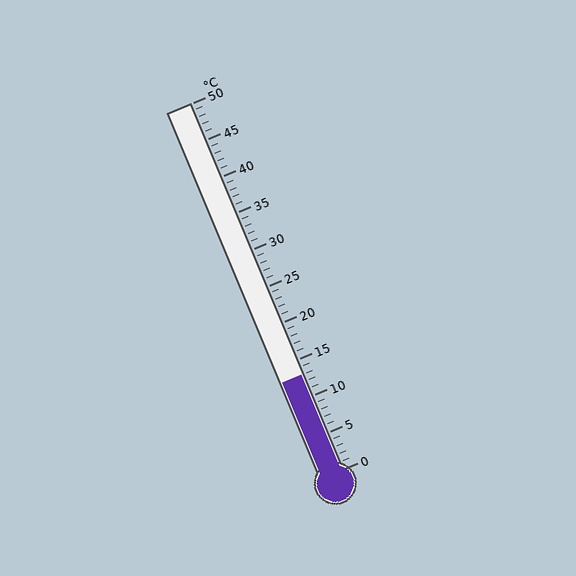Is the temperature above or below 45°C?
The temperature is below 45°C.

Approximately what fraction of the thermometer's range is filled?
The thermometer is filled to approximately 25% of its range.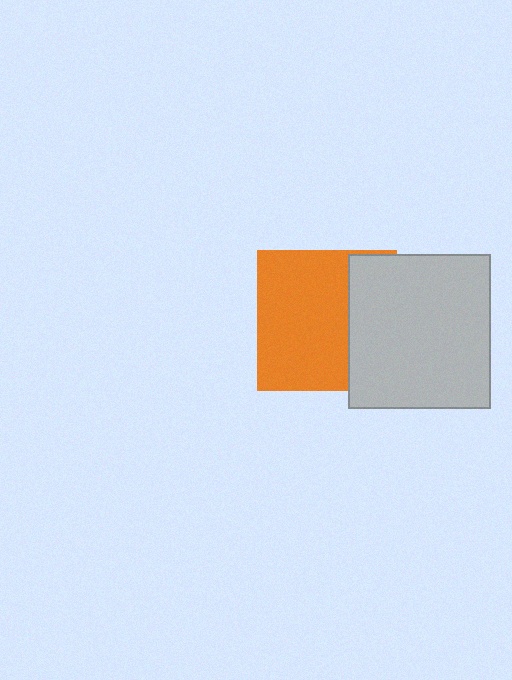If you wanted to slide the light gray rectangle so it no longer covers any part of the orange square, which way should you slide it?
Slide it right — that is the most direct way to separate the two shapes.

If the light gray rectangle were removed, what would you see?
You would see the complete orange square.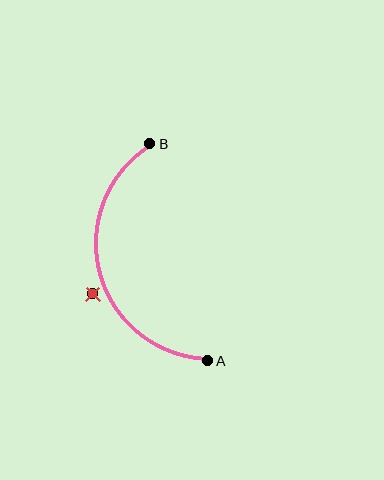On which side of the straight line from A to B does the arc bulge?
The arc bulges to the left of the straight line connecting A and B.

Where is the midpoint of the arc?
The arc midpoint is the point on the curve farthest from the straight line joining A and B. It sits to the left of that line.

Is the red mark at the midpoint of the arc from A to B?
No — the red mark does not lie on the arc at all. It sits slightly outside the curve.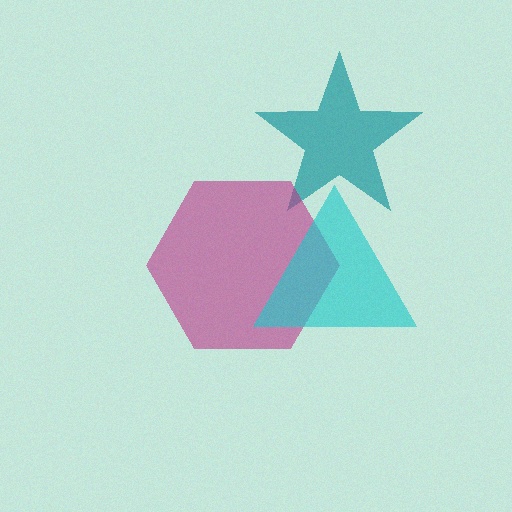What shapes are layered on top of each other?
The layered shapes are: a teal star, a magenta hexagon, a cyan triangle.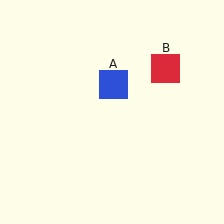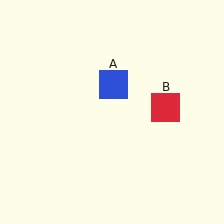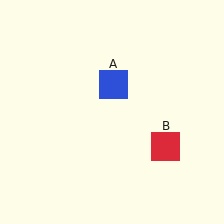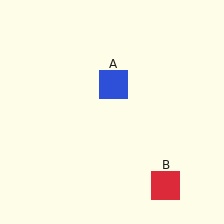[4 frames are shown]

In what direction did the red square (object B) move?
The red square (object B) moved down.